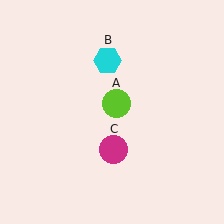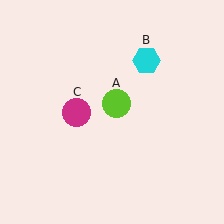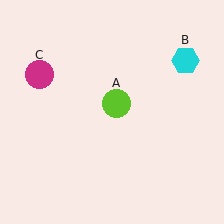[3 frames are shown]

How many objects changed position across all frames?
2 objects changed position: cyan hexagon (object B), magenta circle (object C).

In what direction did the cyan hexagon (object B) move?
The cyan hexagon (object B) moved right.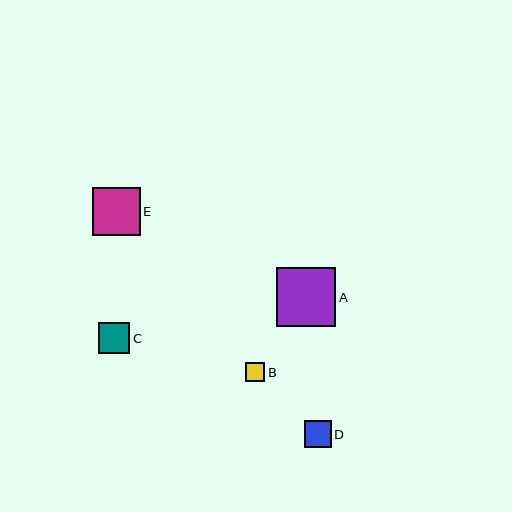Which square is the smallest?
Square B is the smallest with a size of approximately 19 pixels.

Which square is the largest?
Square A is the largest with a size of approximately 59 pixels.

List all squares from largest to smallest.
From largest to smallest: A, E, C, D, B.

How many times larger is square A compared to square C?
Square A is approximately 1.9 times the size of square C.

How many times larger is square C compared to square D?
Square C is approximately 1.2 times the size of square D.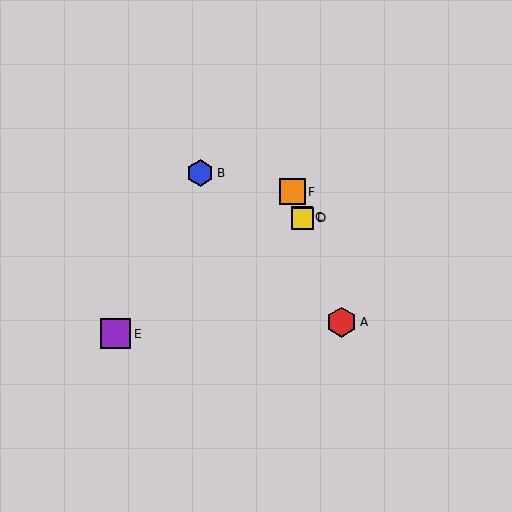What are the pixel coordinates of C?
Object C is at (302, 217).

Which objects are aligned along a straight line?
Objects A, C, D, F are aligned along a straight line.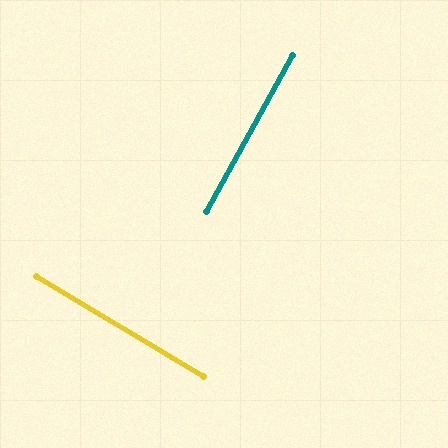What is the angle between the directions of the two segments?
Approximately 88 degrees.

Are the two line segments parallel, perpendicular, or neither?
Perpendicular — they meet at approximately 88°.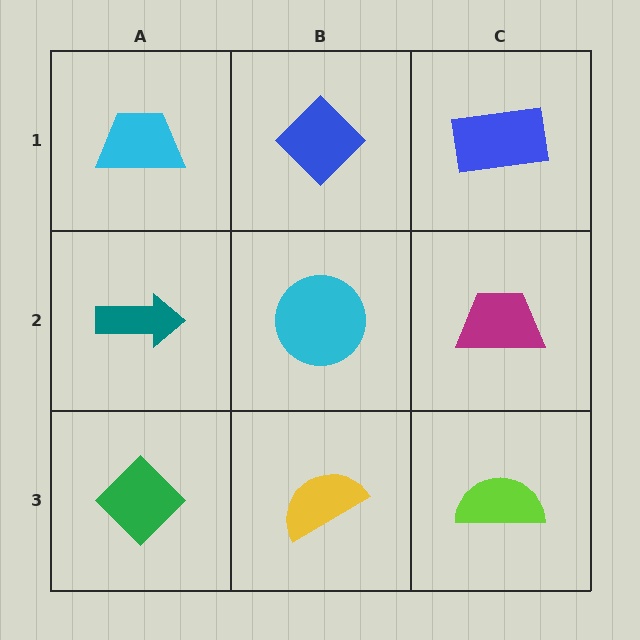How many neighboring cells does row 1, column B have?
3.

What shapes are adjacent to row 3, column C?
A magenta trapezoid (row 2, column C), a yellow semicircle (row 3, column B).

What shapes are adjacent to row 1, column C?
A magenta trapezoid (row 2, column C), a blue diamond (row 1, column B).